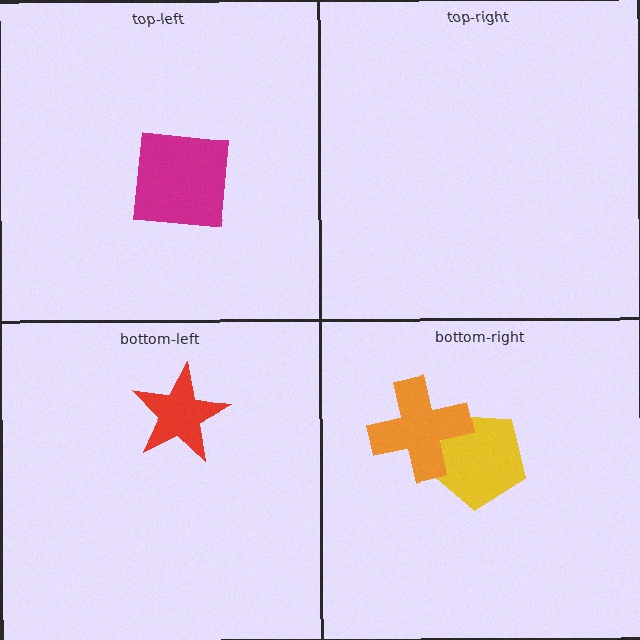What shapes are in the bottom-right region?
The yellow pentagon, the orange cross.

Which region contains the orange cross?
The bottom-right region.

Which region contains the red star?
The bottom-left region.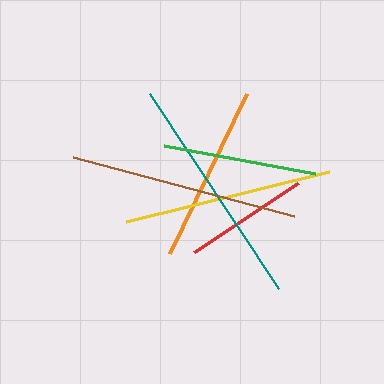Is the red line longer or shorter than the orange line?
The orange line is longer than the red line.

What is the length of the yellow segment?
The yellow segment is approximately 209 pixels long.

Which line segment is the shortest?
The red line is the shortest at approximately 126 pixels.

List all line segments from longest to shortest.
From longest to shortest: teal, brown, yellow, orange, green, red.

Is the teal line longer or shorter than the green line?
The teal line is longer than the green line.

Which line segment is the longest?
The teal line is the longest at approximately 233 pixels.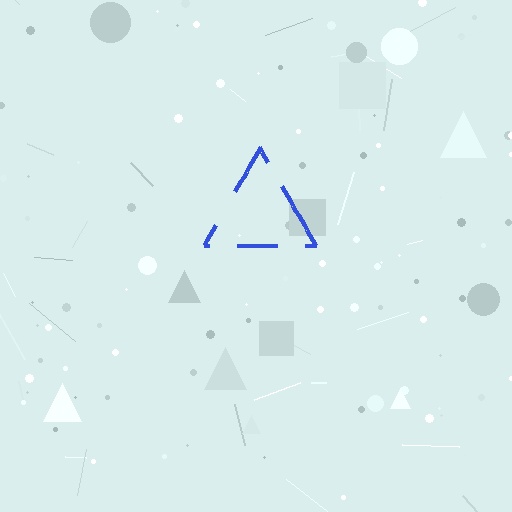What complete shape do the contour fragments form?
The contour fragments form a triangle.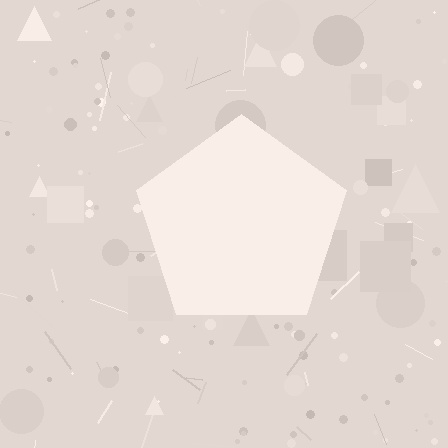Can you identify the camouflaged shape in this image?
The camouflaged shape is a pentagon.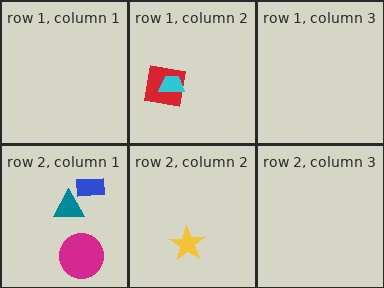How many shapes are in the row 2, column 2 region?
1.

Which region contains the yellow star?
The row 2, column 2 region.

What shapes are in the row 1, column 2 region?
The red square, the cyan trapezoid.